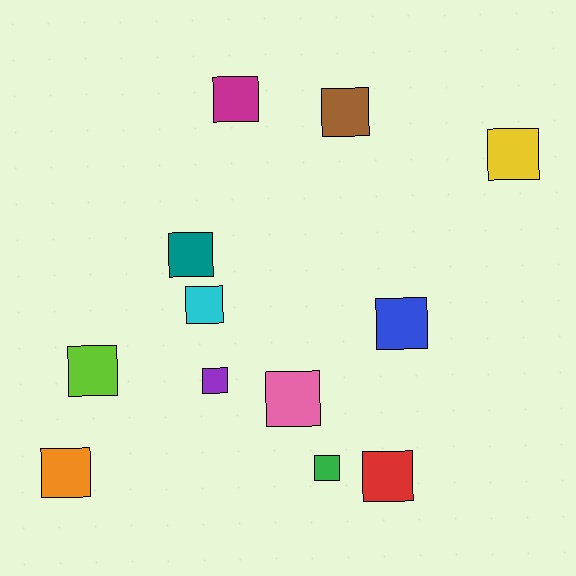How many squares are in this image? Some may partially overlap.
There are 12 squares.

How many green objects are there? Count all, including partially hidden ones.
There is 1 green object.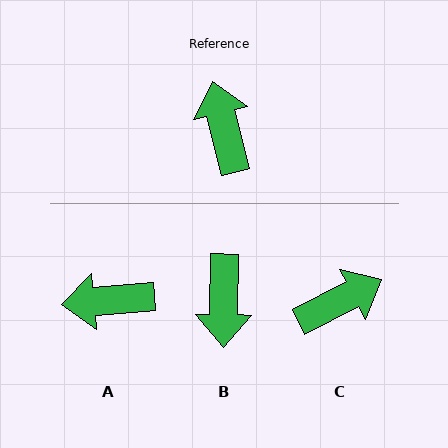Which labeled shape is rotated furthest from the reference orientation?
B, about 165 degrees away.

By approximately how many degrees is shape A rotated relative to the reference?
Approximately 81 degrees counter-clockwise.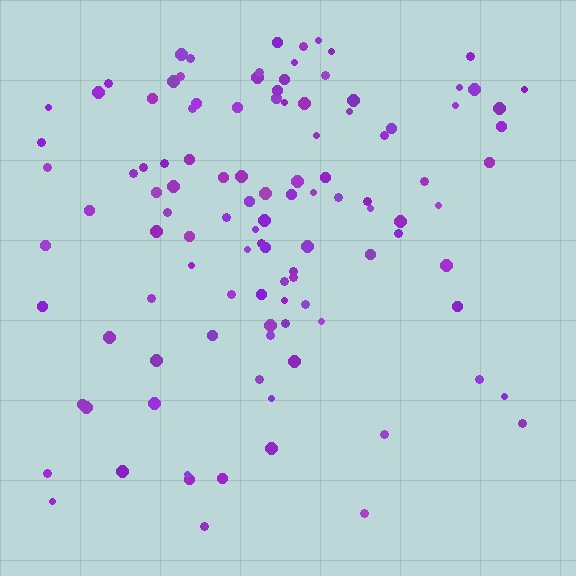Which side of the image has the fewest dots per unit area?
The bottom.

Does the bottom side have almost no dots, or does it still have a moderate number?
Still a moderate number, just noticeably fewer than the top.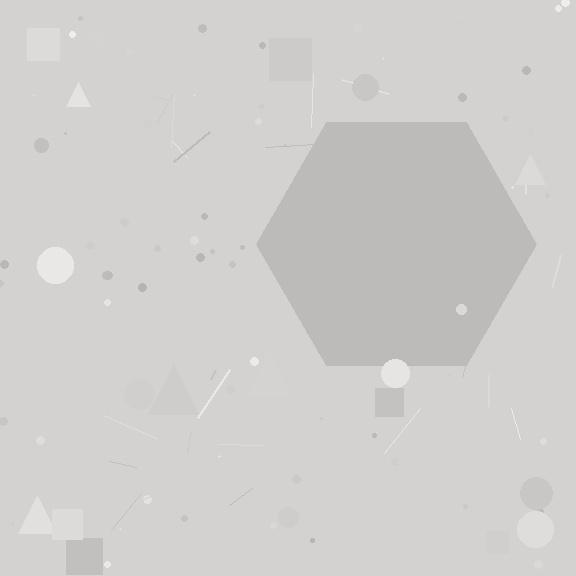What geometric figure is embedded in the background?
A hexagon is embedded in the background.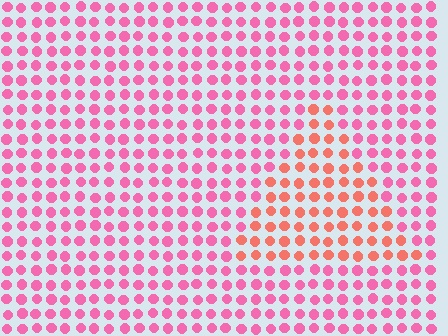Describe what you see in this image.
The image is filled with small pink elements in a uniform arrangement. A triangle-shaped region is visible where the elements are tinted to a slightly different hue, forming a subtle color boundary.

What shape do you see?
I see a triangle.